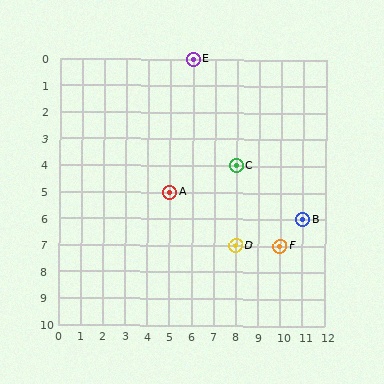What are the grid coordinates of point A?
Point A is at grid coordinates (5, 5).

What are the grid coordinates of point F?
Point F is at grid coordinates (10, 7).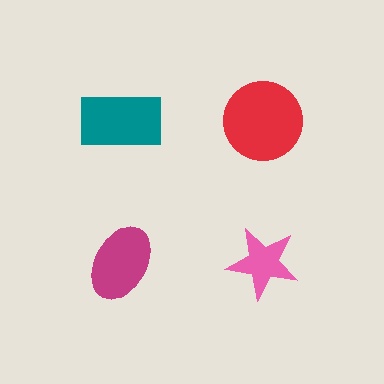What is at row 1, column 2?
A red circle.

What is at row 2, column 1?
A magenta ellipse.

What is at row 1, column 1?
A teal rectangle.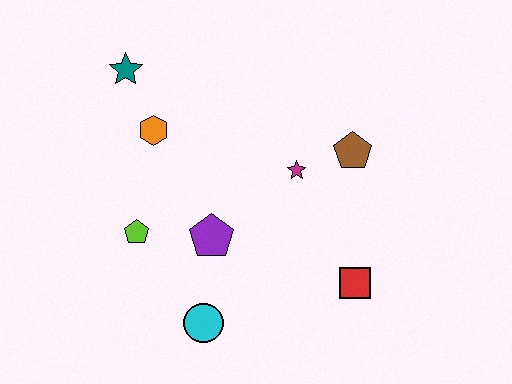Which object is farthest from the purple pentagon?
The teal star is farthest from the purple pentagon.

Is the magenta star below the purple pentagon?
No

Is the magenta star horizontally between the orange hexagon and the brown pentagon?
Yes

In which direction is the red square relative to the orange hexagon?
The red square is to the right of the orange hexagon.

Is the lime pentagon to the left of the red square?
Yes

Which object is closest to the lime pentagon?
The purple pentagon is closest to the lime pentagon.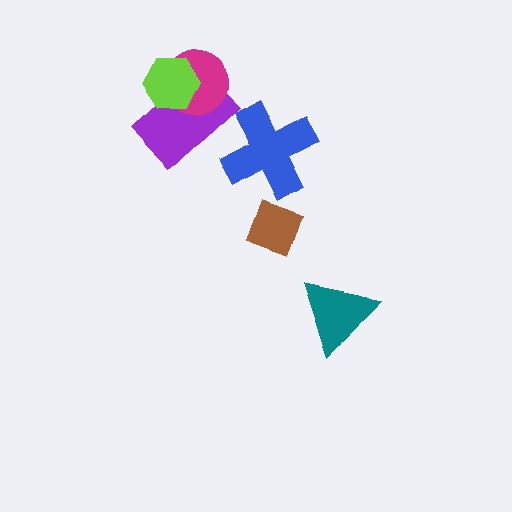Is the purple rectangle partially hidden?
Yes, it is partially covered by another shape.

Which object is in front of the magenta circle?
The lime hexagon is in front of the magenta circle.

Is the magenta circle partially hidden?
Yes, it is partially covered by another shape.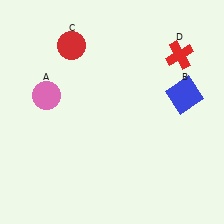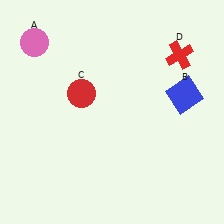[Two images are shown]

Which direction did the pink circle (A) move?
The pink circle (A) moved up.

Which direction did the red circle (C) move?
The red circle (C) moved down.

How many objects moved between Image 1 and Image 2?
2 objects moved between the two images.